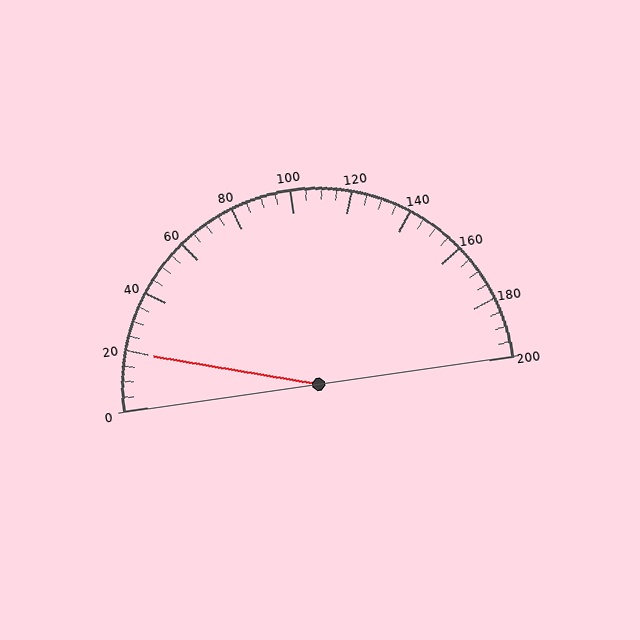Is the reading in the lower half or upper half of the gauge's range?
The reading is in the lower half of the range (0 to 200).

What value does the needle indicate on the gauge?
The needle indicates approximately 20.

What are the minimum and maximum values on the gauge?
The gauge ranges from 0 to 200.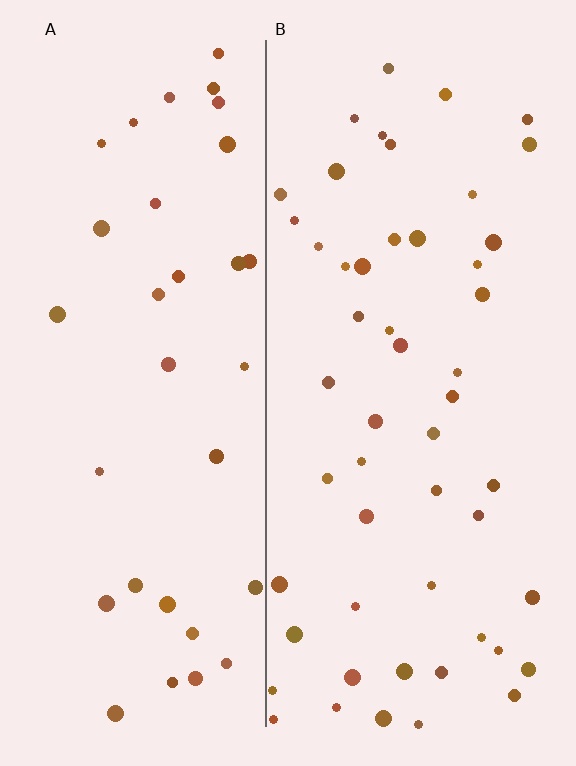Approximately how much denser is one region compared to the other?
Approximately 1.5× — region B over region A.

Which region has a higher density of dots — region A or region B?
B (the right).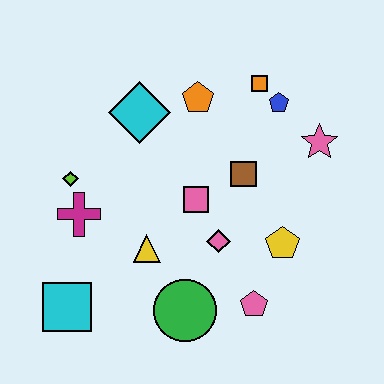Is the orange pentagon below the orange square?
Yes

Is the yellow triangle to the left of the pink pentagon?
Yes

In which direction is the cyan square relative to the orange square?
The cyan square is below the orange square.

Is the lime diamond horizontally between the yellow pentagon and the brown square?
No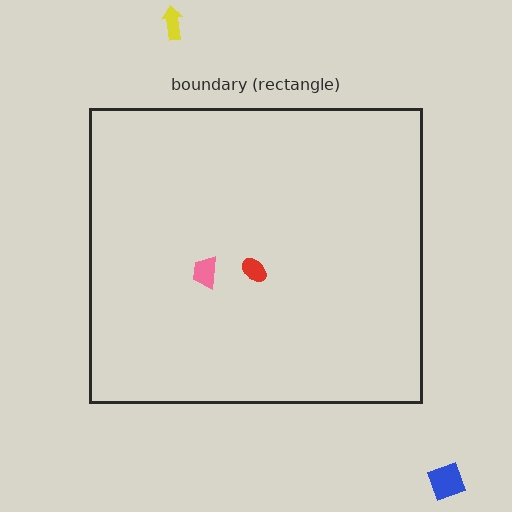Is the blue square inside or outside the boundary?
Outside.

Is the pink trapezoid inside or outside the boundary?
Inside.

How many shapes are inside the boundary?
2 inside, 2 outside.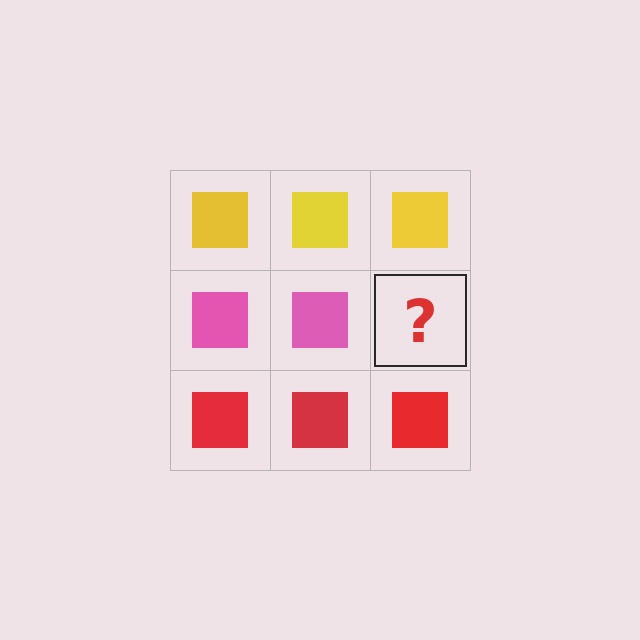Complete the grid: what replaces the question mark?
The question mark should be replaced with a pink square.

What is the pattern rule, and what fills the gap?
The rule is that each row has a consistent color. The gap should be filled with a pink square.